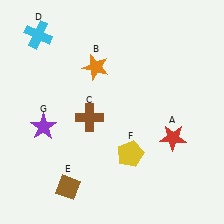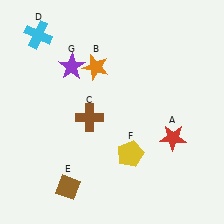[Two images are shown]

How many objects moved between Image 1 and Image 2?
1 object moved between the two images.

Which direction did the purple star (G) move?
The purple star (G) moved up.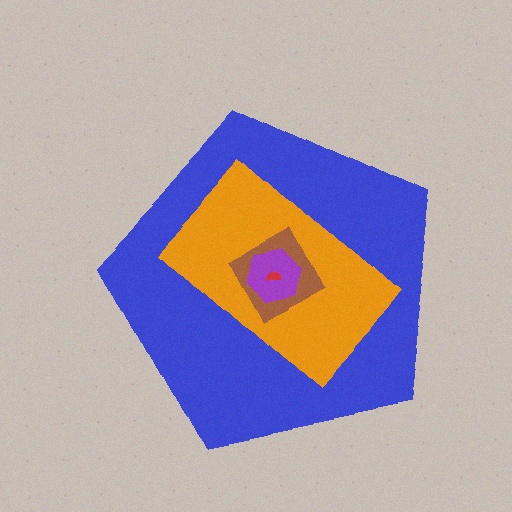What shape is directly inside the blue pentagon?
The orange rectangle.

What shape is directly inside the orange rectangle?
The brown square.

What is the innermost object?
The red semicircle.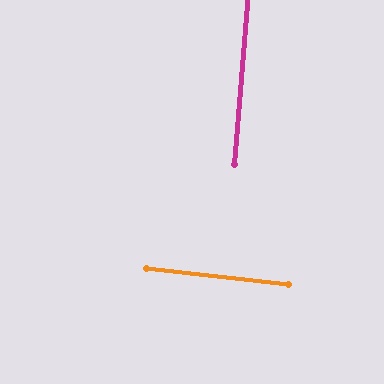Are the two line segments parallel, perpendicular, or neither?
Perpendicular — they meet at approximately 88°.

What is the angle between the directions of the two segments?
Approximately 88 degrees.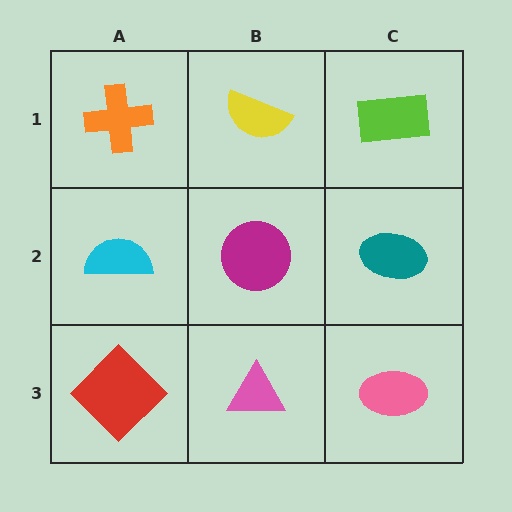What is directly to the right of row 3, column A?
A pink triangle.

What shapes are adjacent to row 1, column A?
A cyan semicircle (row 2, column A), a yellow semicircle (row 1, column B).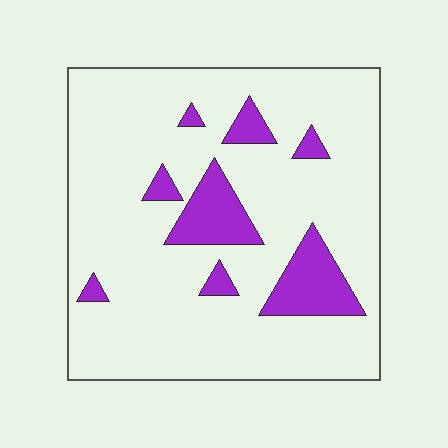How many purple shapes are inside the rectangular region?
8.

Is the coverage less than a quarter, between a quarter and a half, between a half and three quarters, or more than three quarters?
Less than a quarter.